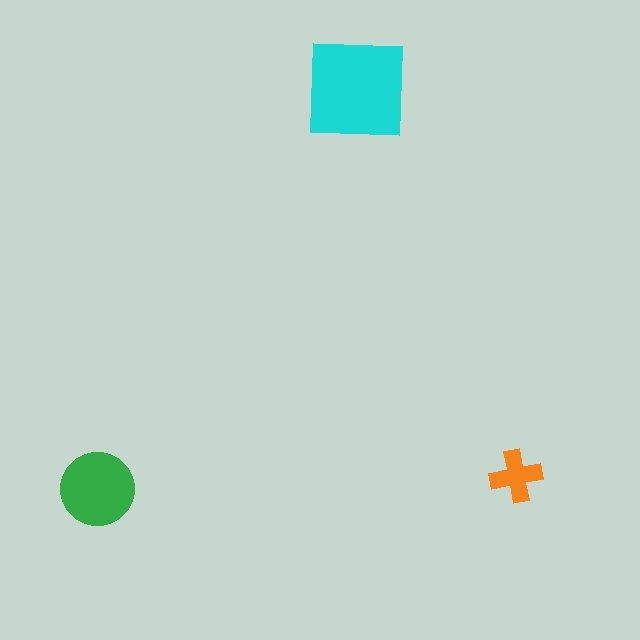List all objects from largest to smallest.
The cyan square, the green circle, the orange cross.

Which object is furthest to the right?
The orange cross is rightmost.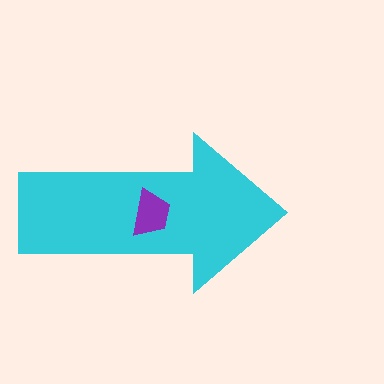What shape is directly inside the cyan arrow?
The purple trapezoid.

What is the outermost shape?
The cyan arrow.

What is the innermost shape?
The purple trapezoid.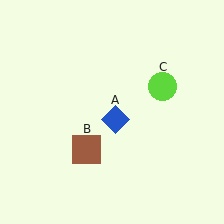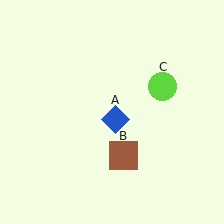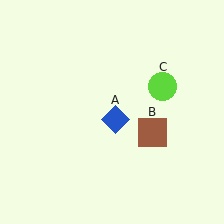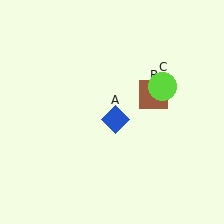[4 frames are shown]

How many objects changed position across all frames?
1 object changed position: brown square (object B).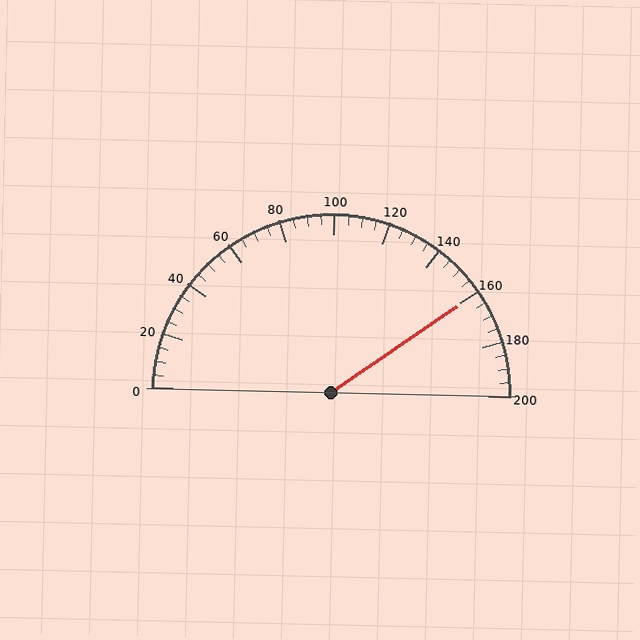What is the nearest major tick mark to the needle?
The nearest major tick mark is 160.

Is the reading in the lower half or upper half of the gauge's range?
The reading is in the upper half of the range (0 to 200).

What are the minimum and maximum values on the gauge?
The gauge ranges from 0 to 200.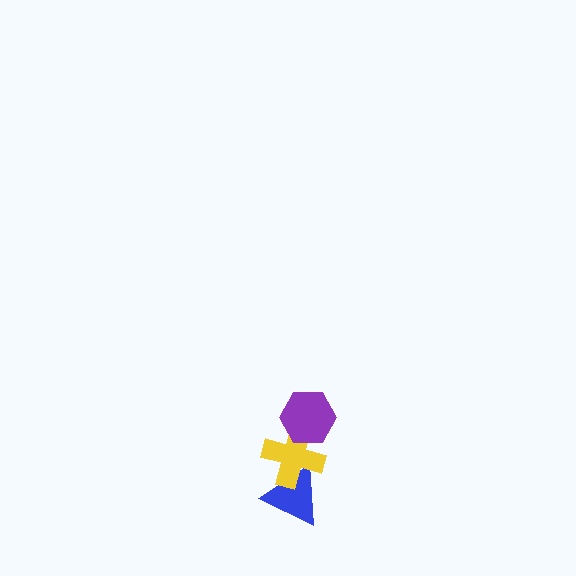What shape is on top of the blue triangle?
The yellow cross is on top of the blue triangle.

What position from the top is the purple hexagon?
The purple hexagon is 1st from the top.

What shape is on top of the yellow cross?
The purple hexagon is on top of the yellow cross.